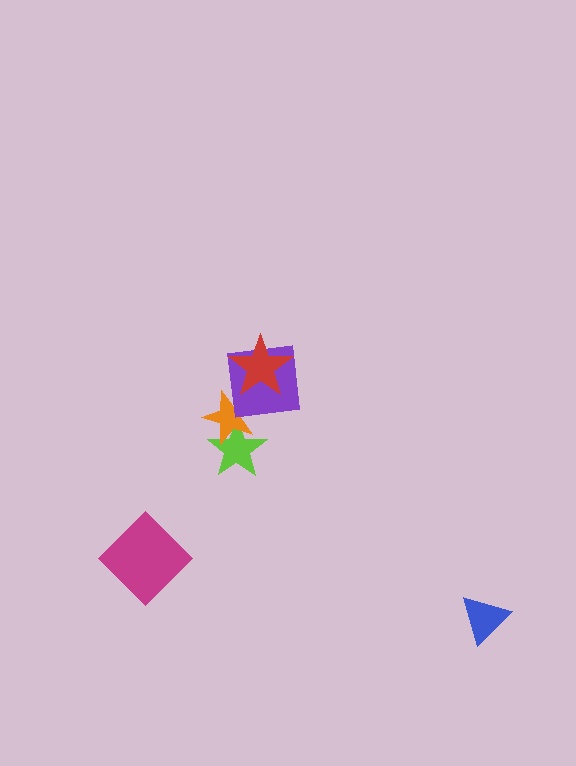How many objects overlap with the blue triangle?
0 objects overlap with the blue triangle.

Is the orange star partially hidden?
Yes, it is partially covered by another shape.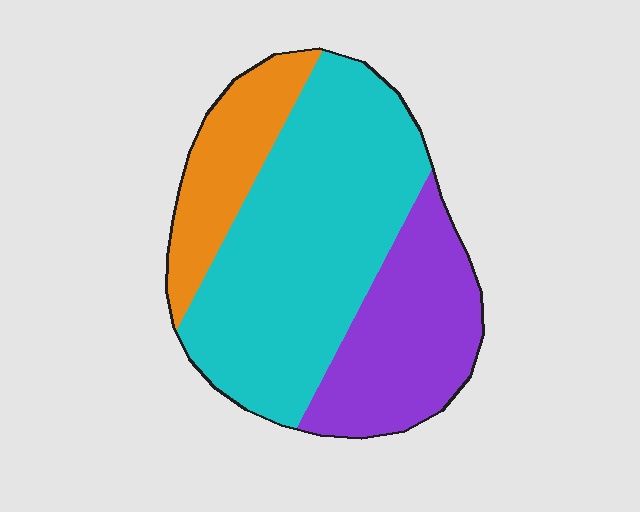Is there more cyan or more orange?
Cyan.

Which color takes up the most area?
Cyan, at roughly 55%.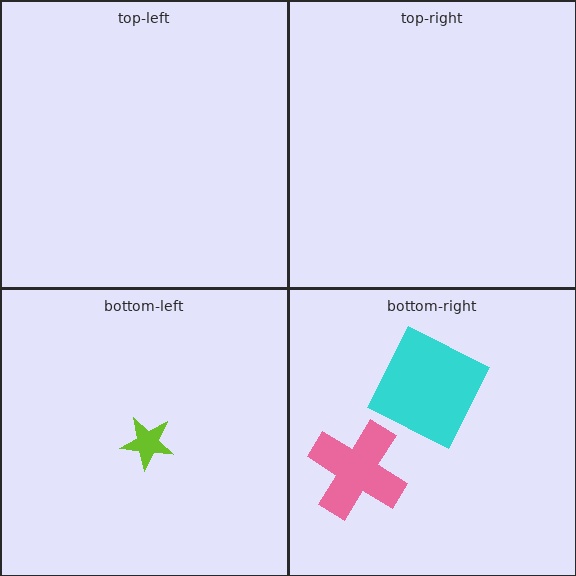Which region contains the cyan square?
The bottom-right region.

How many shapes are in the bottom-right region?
2.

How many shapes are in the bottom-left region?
1.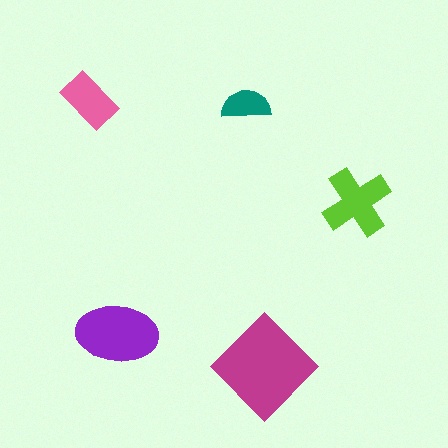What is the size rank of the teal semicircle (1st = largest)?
5th.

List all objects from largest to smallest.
The magenta diamond, the purple ellipse, the lime cross, the pink rectangle, the teal semicircle.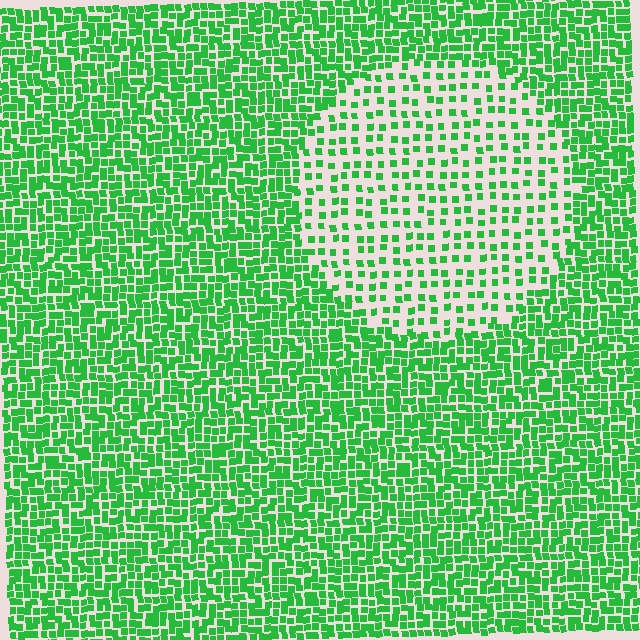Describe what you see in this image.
The image contains small green elements arranged at two different densities. A circle-shaped region is visible where the elements are less densely packed than the surrounding area.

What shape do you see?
I see a circle.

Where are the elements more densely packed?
The elements are more densely packed outside the circle boundary.